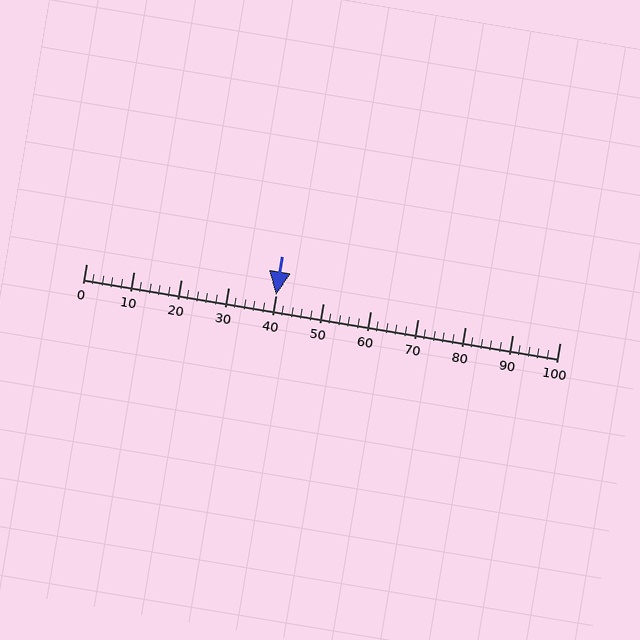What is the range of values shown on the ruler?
The ruler shows values from 0 to 100.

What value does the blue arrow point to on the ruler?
The blue arrow points to approximately 40.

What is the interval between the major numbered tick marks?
The major tick marks are spaced 10 units apart.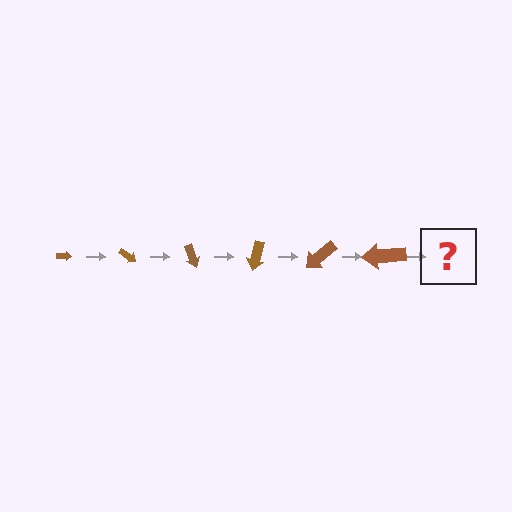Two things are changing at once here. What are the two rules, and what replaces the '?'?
The two rules are that the arrow grows larger each step and it rotates 35 degrees each step. The '?' should be an arrow, larger than the previous one and rotated 210 degrees from the start.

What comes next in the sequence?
The next element should be an arrow, larger than the previous one and rotated 210 degrees from the start.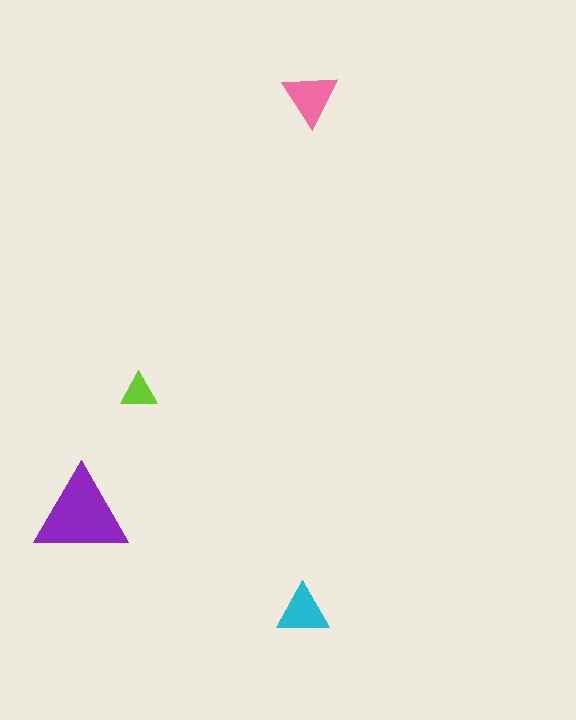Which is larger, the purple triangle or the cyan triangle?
The purple one.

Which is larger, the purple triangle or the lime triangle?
The purple one.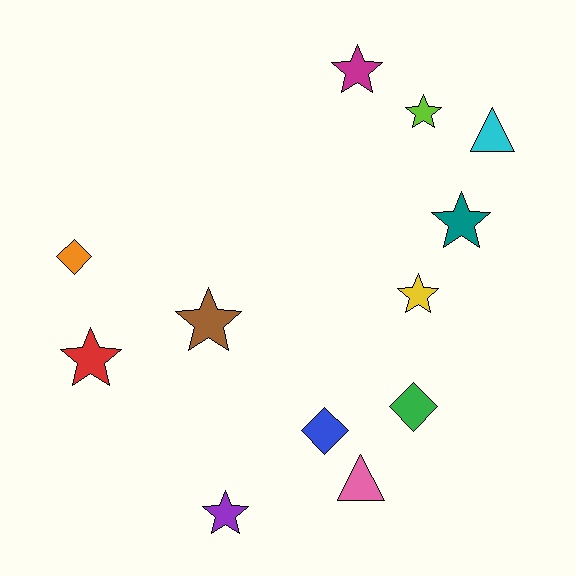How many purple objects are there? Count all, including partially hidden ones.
There is 1 purple object.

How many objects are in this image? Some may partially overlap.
There are 12 objects.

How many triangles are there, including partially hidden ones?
There are 2 triangles.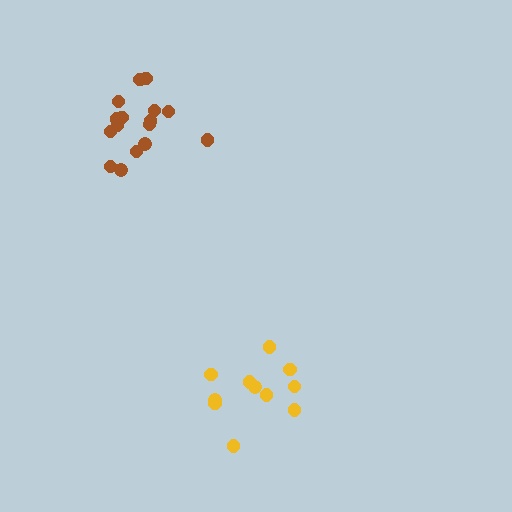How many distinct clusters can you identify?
There are 2 distinct clusters.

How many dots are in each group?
Group 1: 11 dots, Group 2: 16 dots (27 total).